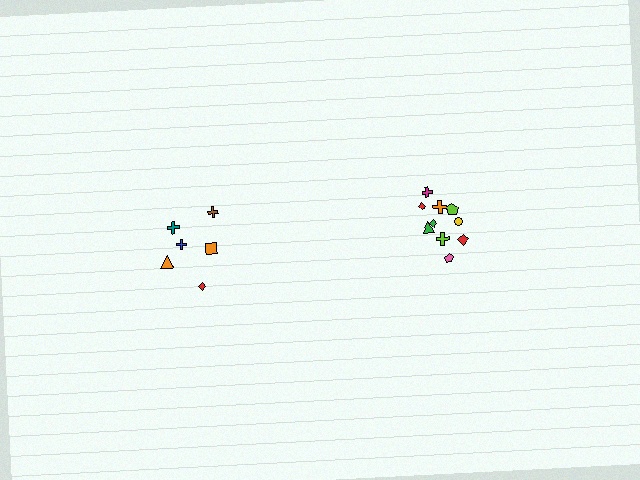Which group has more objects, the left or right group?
The right group.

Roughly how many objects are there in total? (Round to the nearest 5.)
Roughly 15 objects in total.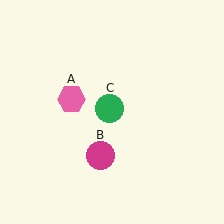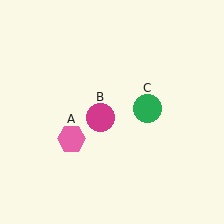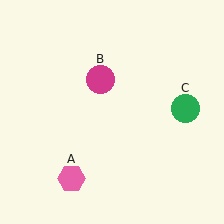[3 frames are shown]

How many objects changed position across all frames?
3 objects changed position: pink hexagon (object A), magenta circle (object B), green circle (object C).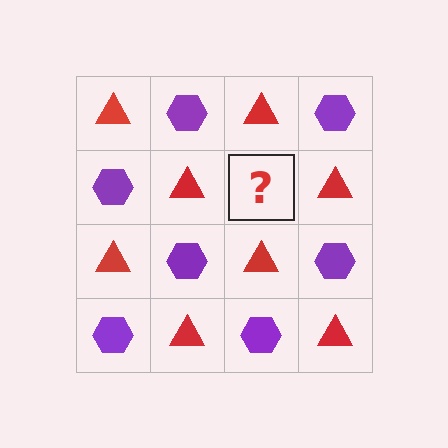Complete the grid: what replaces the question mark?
The question mark should be replaced with a purple hexagon.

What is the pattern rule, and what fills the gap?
The rule is that it alternates red triangle and purple hexagon in a checkerboard pattern. The gap should be filled with a purple hexagon.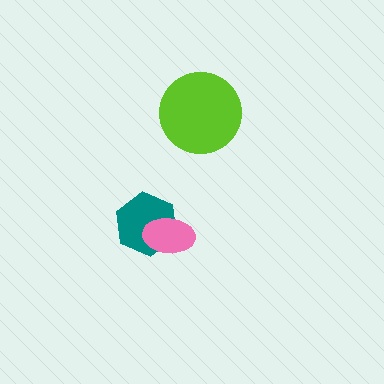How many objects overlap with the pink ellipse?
1 object overlaps with the pink ellipse.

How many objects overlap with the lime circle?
0 objects overlap with the lime circle.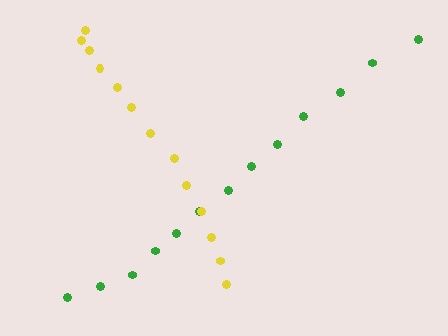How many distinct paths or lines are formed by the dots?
There are 2 distinct paths.